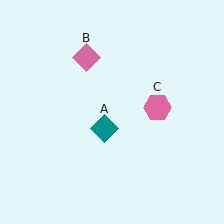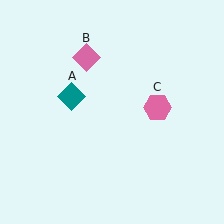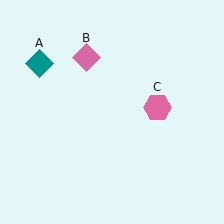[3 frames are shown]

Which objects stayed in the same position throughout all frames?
Pink diamond (object B) and pink hexagon (object C) remained stationary.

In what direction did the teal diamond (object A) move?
The teal diamond (object A) moved up and to the left.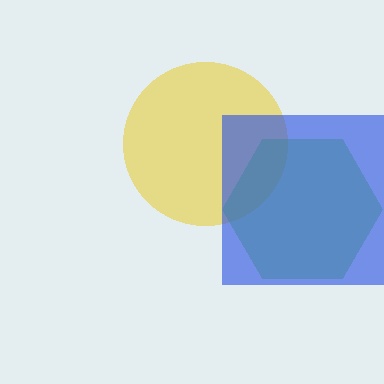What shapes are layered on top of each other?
The layered shapes are: a yellow circle, a lime hexagon, a blue square.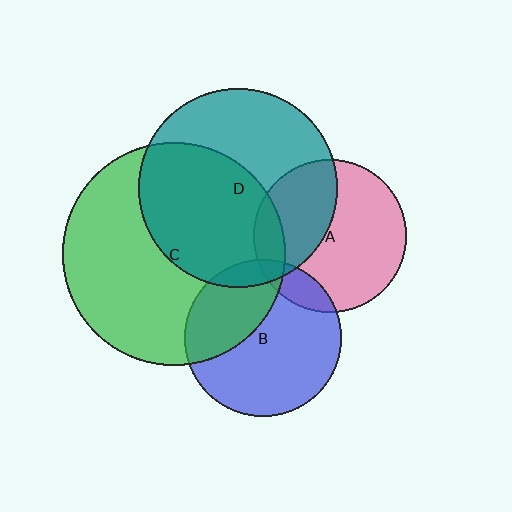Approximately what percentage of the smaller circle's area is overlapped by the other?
Approximately 40%.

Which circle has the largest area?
Circle C (green).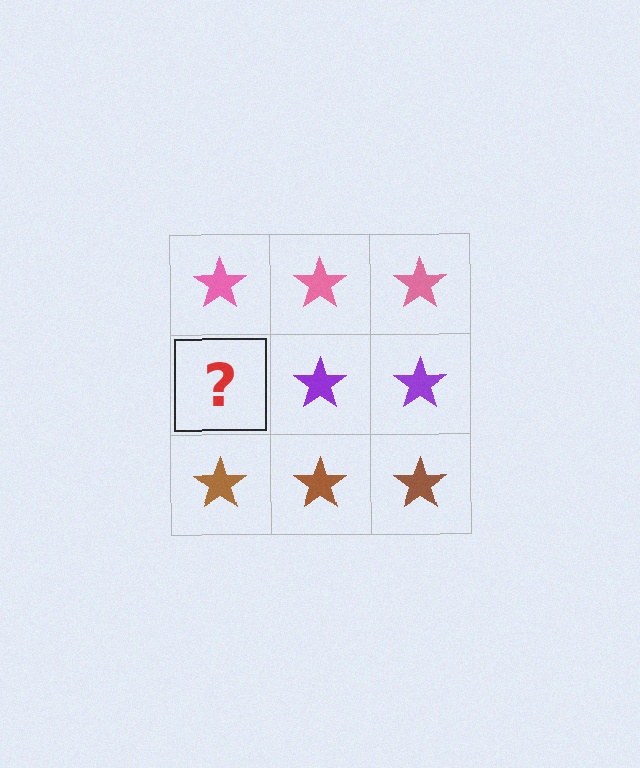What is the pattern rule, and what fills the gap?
The rule is that each row has a consistent color. The gap should be filled with a purple star.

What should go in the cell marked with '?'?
The missing cell should contain a purple star.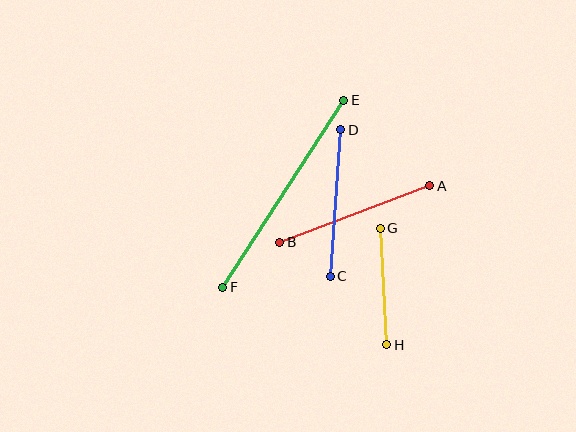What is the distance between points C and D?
The distance is approximately 147 pixels.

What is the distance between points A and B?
The distance is approximately 160 pixels.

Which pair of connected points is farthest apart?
Points E and F are farthest apart.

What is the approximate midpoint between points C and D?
The midpoint is at approximately (336, 203) pixels.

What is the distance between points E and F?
The distance is approximately 223 pixels.